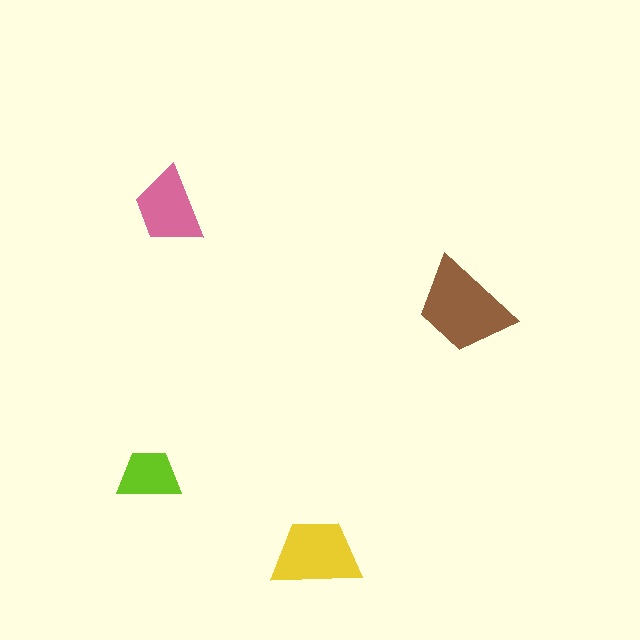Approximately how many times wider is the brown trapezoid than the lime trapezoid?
About 1.5 times wider.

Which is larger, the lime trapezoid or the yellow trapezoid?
The yellow one.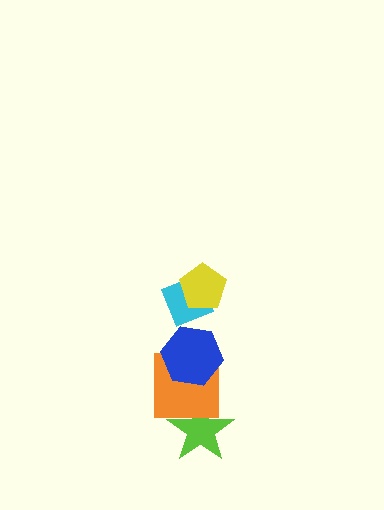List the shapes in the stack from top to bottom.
From top to bottom: the yellow pentagon, the cyan diamond, the blue hexagon, the orange square, the lime star.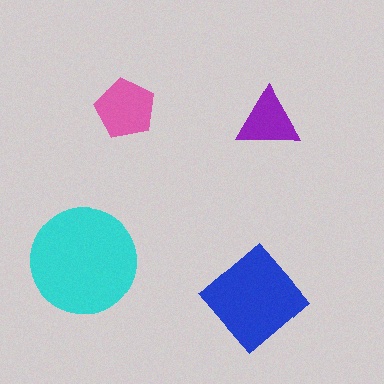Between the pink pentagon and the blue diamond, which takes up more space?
The blue diamond.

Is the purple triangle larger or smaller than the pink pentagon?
Smaller.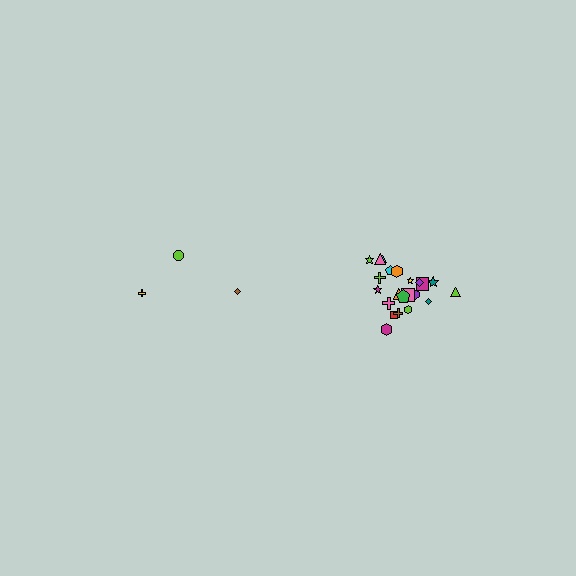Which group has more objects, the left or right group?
The right group.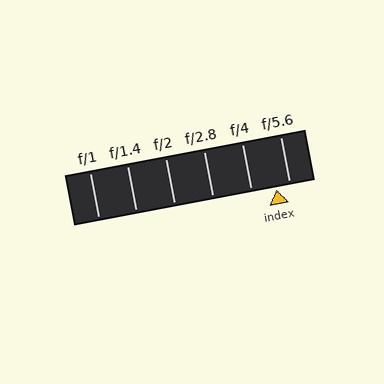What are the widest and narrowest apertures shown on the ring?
The widest aperture shown is f/1 and the narrowest is f/5.6.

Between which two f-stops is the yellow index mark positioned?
The index mark is between f/4 and f/5.6.